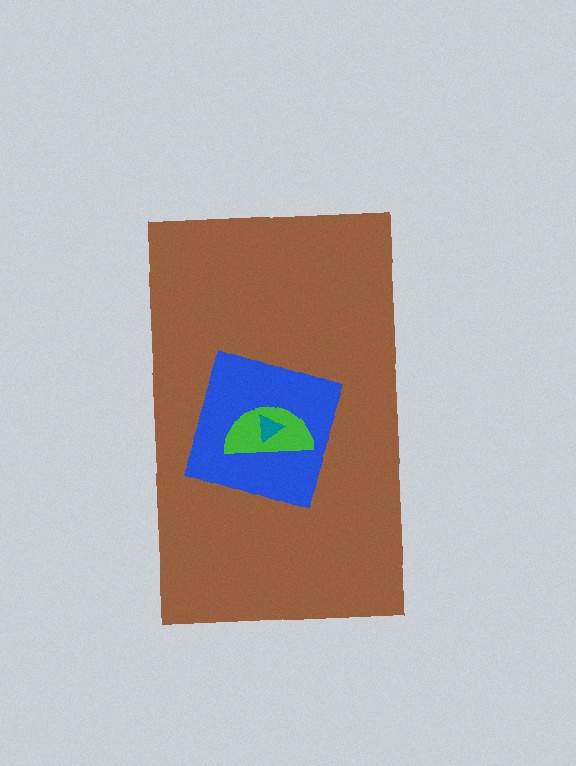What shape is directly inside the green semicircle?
The teal triangle.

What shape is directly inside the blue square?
The green semicircle.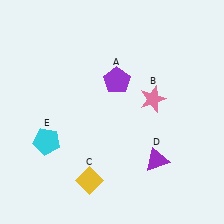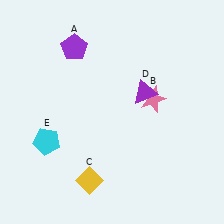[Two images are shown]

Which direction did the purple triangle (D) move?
The purple triangle (D) moved up.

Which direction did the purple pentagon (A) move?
The purple pentagon (A) moved left.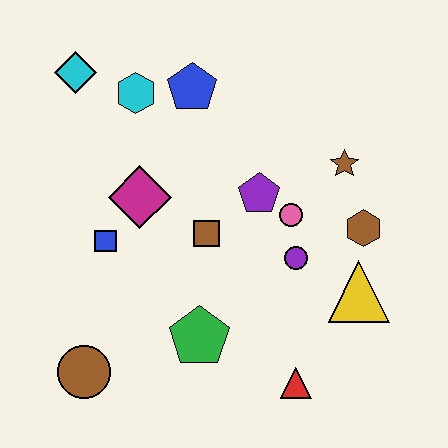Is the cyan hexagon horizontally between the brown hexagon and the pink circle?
No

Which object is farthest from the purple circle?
The cyan diamond is farthest from the purple circle.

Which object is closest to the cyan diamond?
The cyan hexagon is closest to the cyan diamond.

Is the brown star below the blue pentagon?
Yes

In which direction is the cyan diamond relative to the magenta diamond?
The cyan diamond is above the magenta diamond.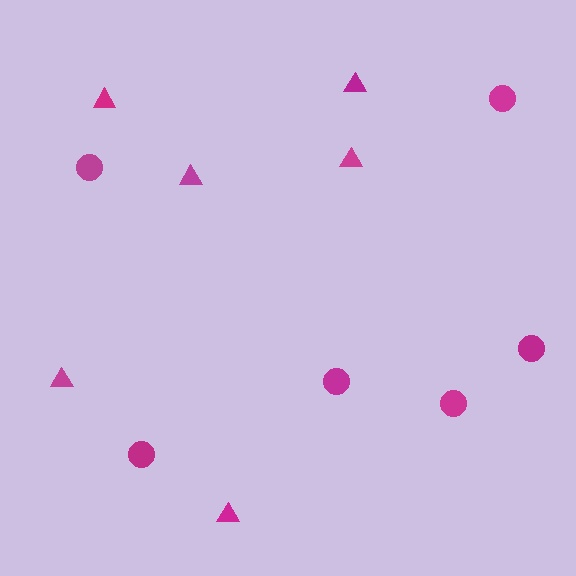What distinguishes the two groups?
There are 2 groups: one group of circles (6) and one group of triangles (6).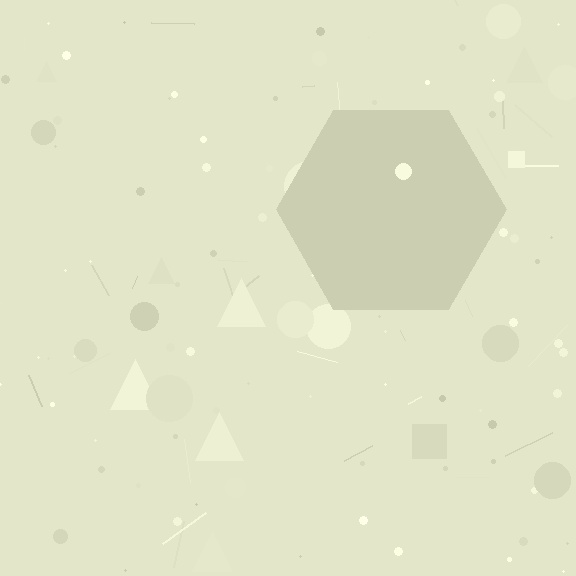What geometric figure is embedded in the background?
A hexagon is embedded in the background.